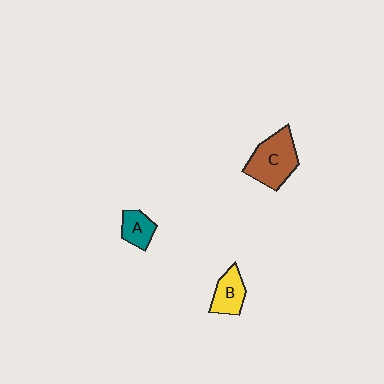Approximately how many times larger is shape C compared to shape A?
Approximately 2.2 times.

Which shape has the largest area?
Shape C (brown).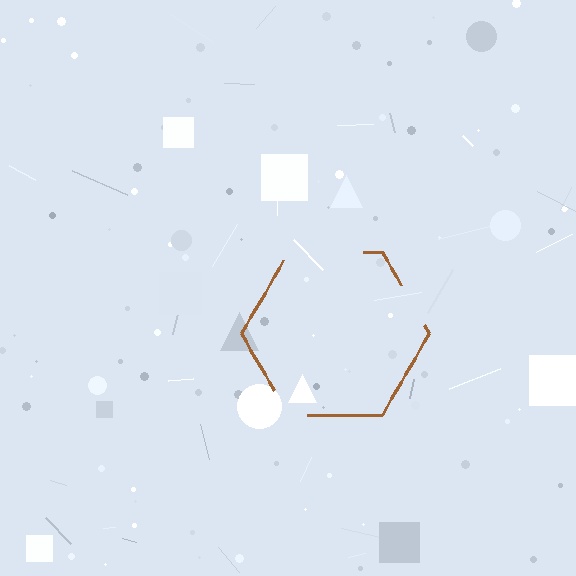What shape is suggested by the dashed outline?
The dashed outline suggests a hexagon.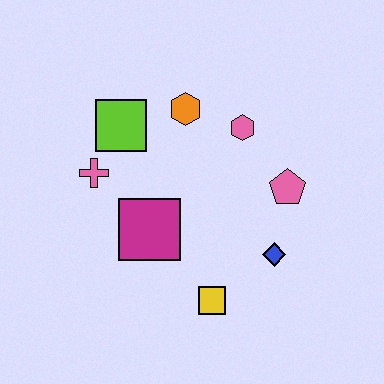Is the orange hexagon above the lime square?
Yes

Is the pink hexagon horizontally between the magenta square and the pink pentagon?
Yes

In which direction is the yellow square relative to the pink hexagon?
The yellow square is below the pink hexagon.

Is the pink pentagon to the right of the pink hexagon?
Yes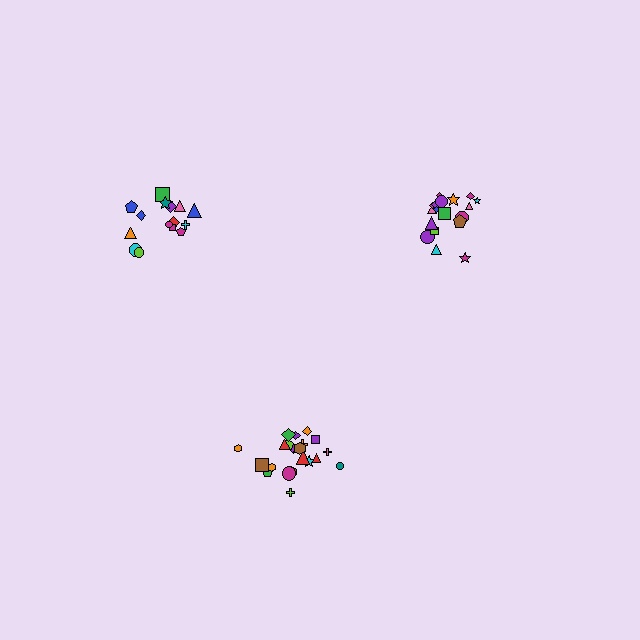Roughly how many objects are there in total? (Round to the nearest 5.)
Roughly 55 objects in total.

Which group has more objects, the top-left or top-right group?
The top-right group.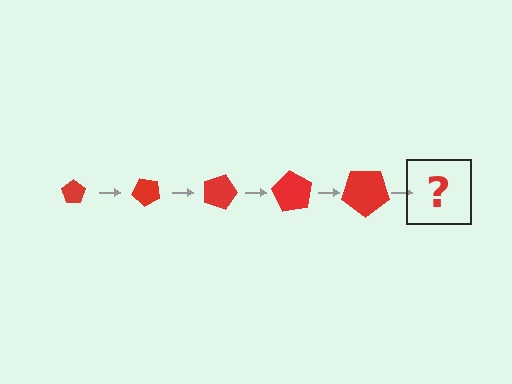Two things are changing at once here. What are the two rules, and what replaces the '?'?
The two rules are that the pentagon grows larger each step and it rotates 45 degrees each step. The '?' should be a pentagon, larger than the previous one and rotated 225 degrees from the start.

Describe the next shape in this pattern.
It should be a pentagon, larger than the previous one and rotated 225 degrees from the start.